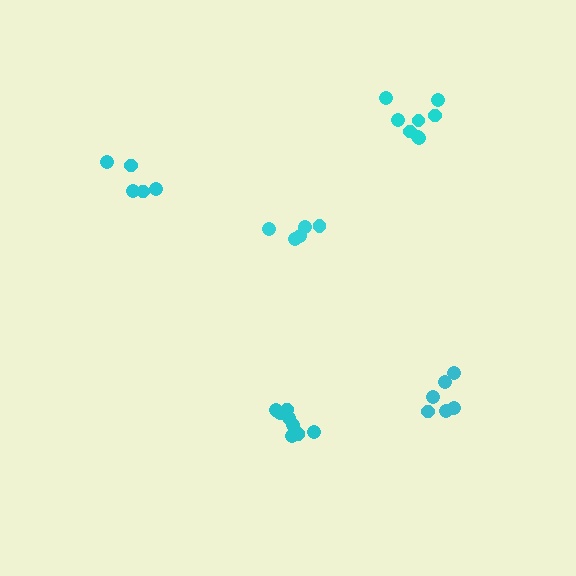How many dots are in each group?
Group 1: 8 dots, Group 2: 6 dots, Group 3: 5 dots, Group 4: 5 dots, Group 5: 9 dots (33 total).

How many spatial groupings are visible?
There are 5 spatial groupings.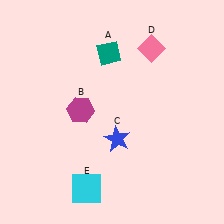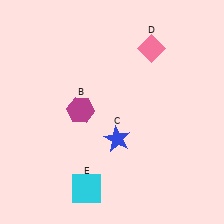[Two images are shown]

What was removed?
The teal diamond (A) was removed in Image 2.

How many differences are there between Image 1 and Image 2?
There is 1 difference between the two images.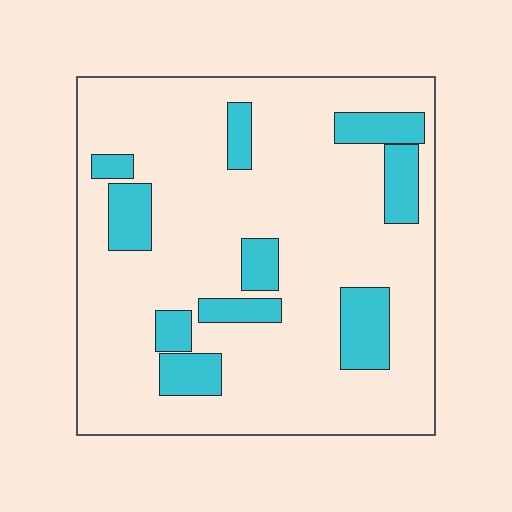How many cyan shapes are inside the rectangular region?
10.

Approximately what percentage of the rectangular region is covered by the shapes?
Approximately 20%.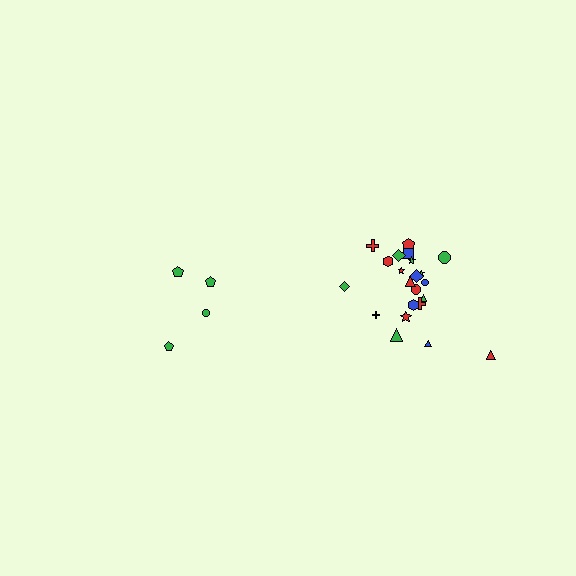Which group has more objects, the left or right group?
The right group.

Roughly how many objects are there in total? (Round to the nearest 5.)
Roughly 25 objects in total.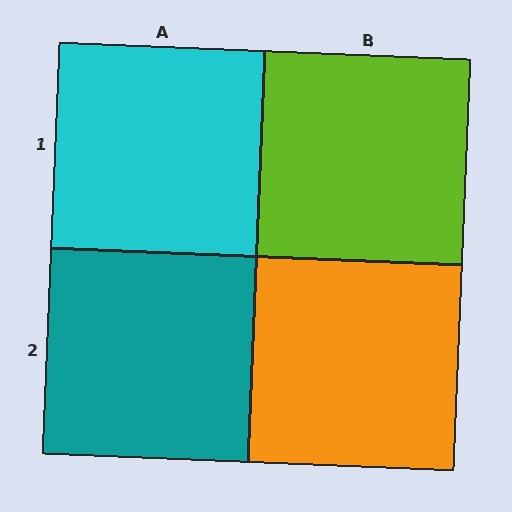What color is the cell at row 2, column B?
Orange.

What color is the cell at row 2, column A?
Teal.